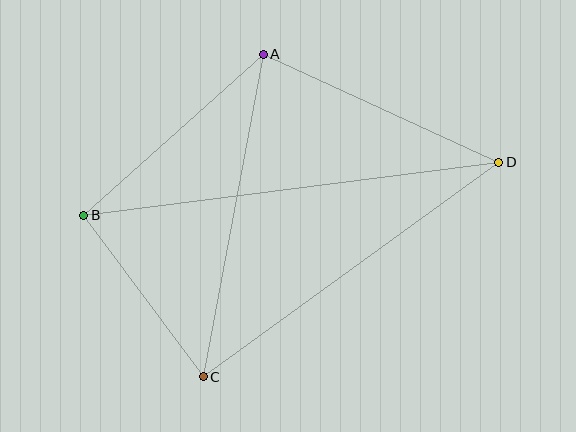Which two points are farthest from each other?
Points B and D are farthest from each other.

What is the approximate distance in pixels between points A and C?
The distance between A and C is approximately 328 pixels.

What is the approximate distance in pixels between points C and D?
The distance between C and D is approximately 365 pixels.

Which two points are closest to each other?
Points B and C are closest to each other.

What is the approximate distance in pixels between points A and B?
The distance between A and B is approximately 241 pixels.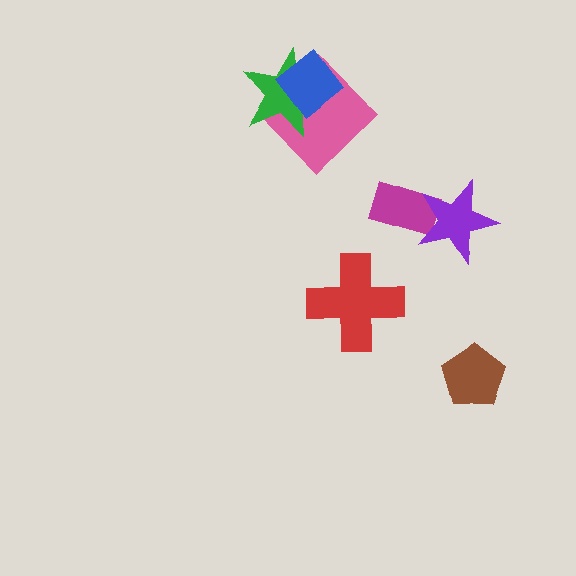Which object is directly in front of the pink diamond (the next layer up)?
The green star is directly in front of the pink diamond.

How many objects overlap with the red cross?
0 objects overlap with the red cross.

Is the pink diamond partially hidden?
Yes, it is partially covered by another shape.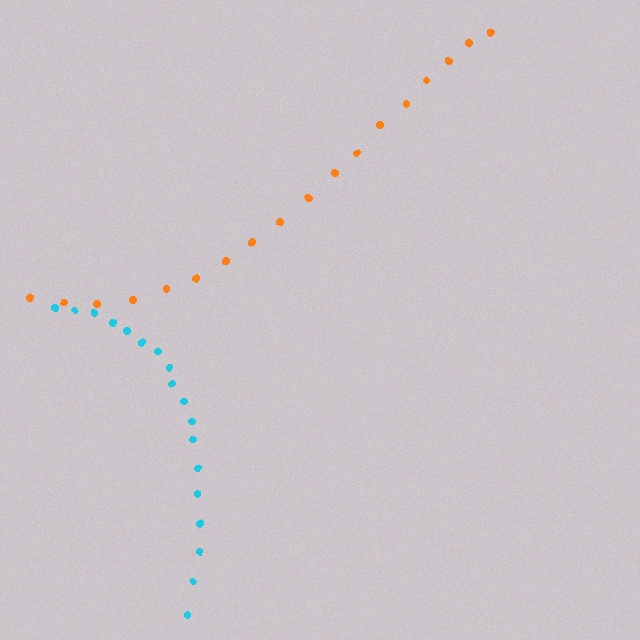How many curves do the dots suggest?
There are 2 distinct paths.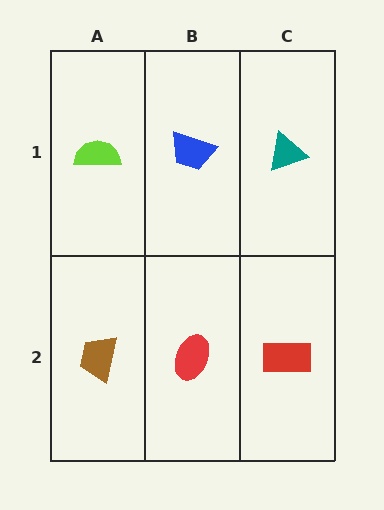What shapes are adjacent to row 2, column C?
A teal triangle (row 1, column C), a red ellipse (row 2, column B).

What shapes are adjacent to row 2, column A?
A lime semicircle (row 1, column A), a red ellipse (row 2, column B).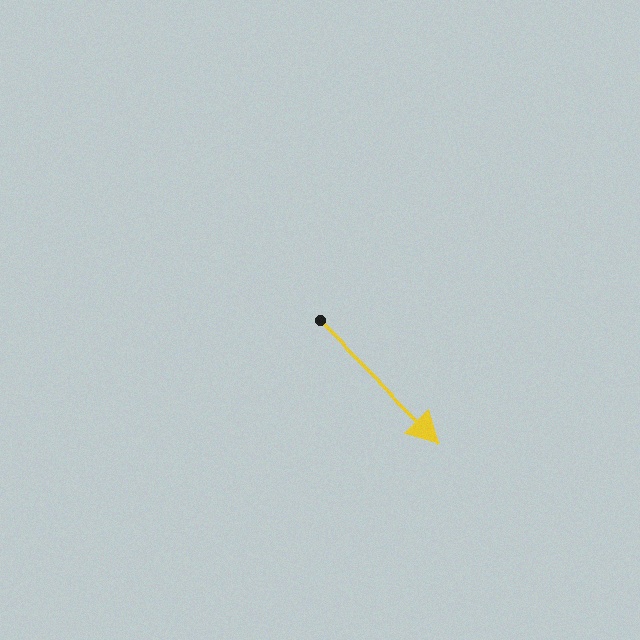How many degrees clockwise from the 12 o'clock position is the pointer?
Approximately 135 degrees.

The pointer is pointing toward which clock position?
Roughly 5 o'clock.